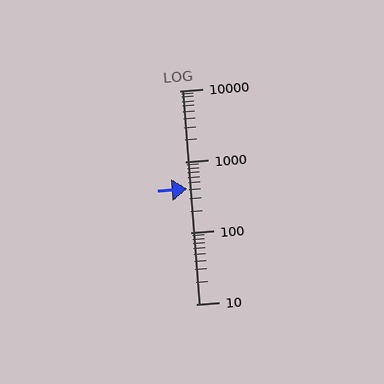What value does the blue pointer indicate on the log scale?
The pointer indicates approximately 410.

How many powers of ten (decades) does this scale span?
The scale spans 3 decades, from 10 to 10000.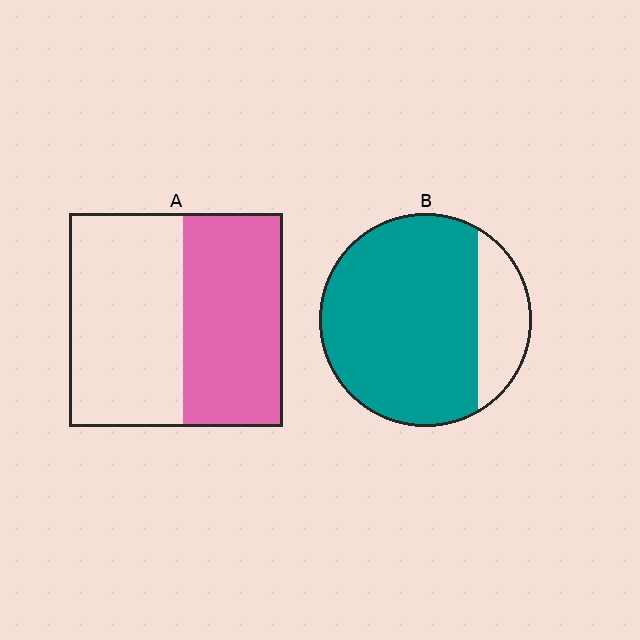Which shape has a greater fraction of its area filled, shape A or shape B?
Shape B.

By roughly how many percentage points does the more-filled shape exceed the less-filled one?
By roughly 35 percentage points (B over A).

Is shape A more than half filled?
Roughly half.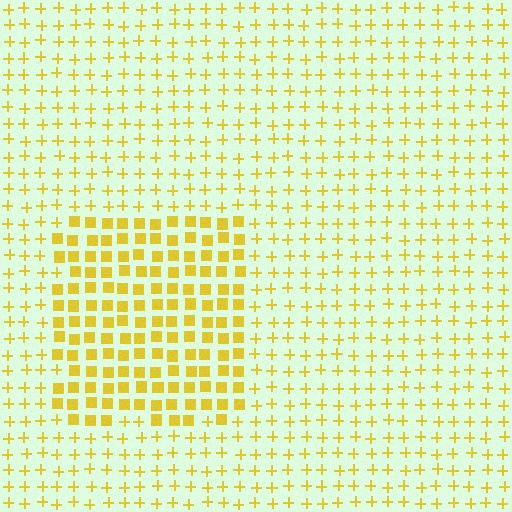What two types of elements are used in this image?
The image uses squares inside the rectangle region and plus signs outside it.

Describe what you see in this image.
The image is filled with small yellow elements arranged in a uniform grid. A rectangle-shaped region contains squares, while the surrounding area contains plus signs. The boundary is defined purely by the change in element shape.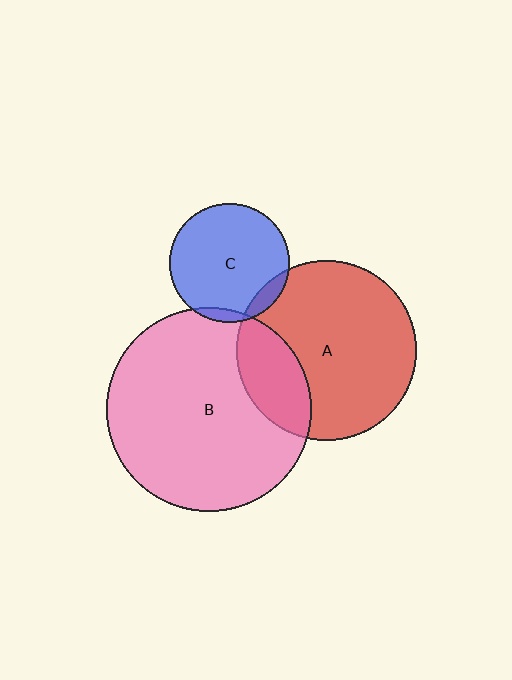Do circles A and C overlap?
Yes.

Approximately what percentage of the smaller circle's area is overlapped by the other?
Approximately 10%.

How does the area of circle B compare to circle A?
Approximately 1.3 times.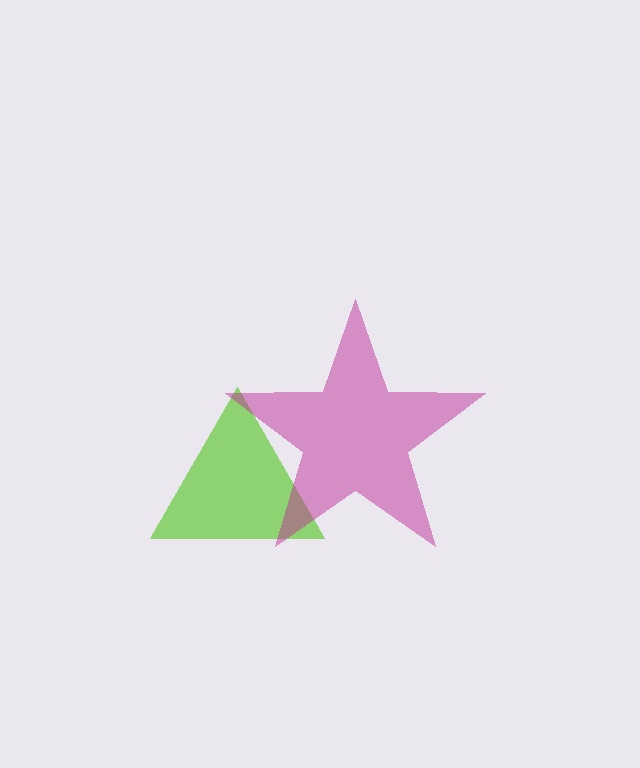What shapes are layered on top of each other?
The layered shapes are: a lime triangle, a magenta star.